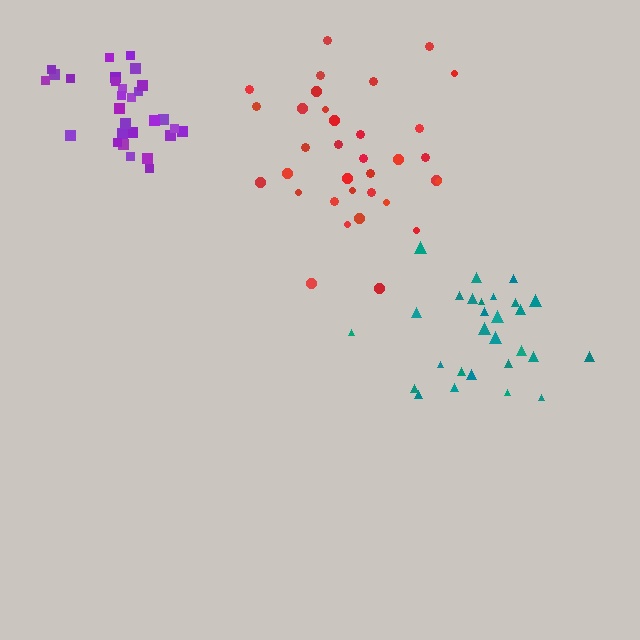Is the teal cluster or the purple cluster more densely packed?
Purple.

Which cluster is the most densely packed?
Purple.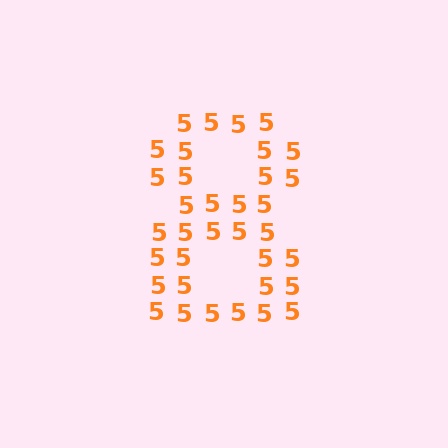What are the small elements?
The small elements are digit 5's.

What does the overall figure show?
The overall figure shows the digit 8.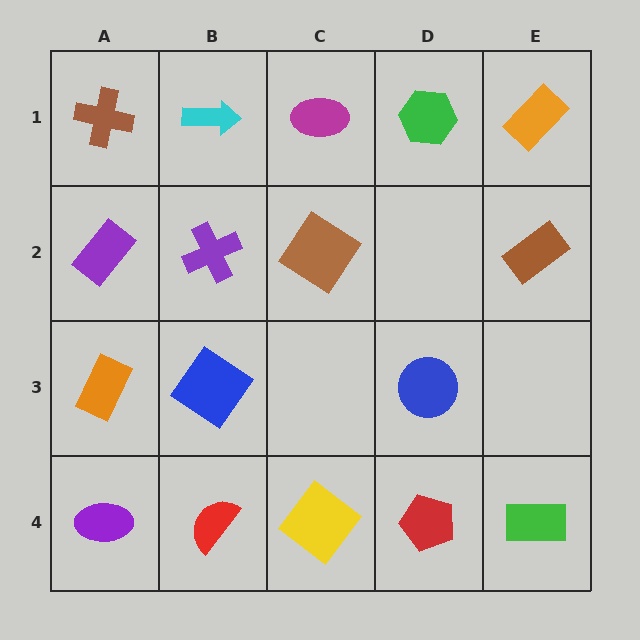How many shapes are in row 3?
3 shapes.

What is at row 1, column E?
An orange rectangle.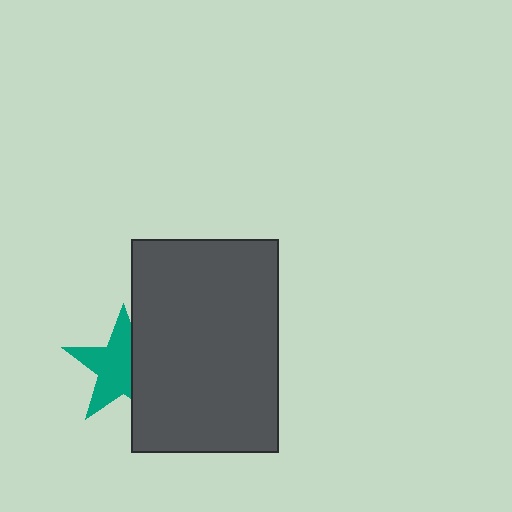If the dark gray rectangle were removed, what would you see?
You would see the complete teal star.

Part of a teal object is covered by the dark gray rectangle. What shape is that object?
It is a star.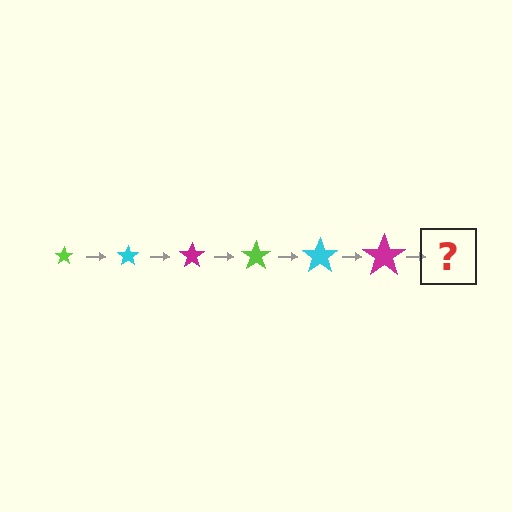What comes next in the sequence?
The next element should be a lime star, larger than the previous one.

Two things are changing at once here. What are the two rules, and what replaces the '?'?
The two rules are that the star grows larger each step and the color cycles through lime, cyan, and magenta. The '?' should be a lime star, larger than the previous one.